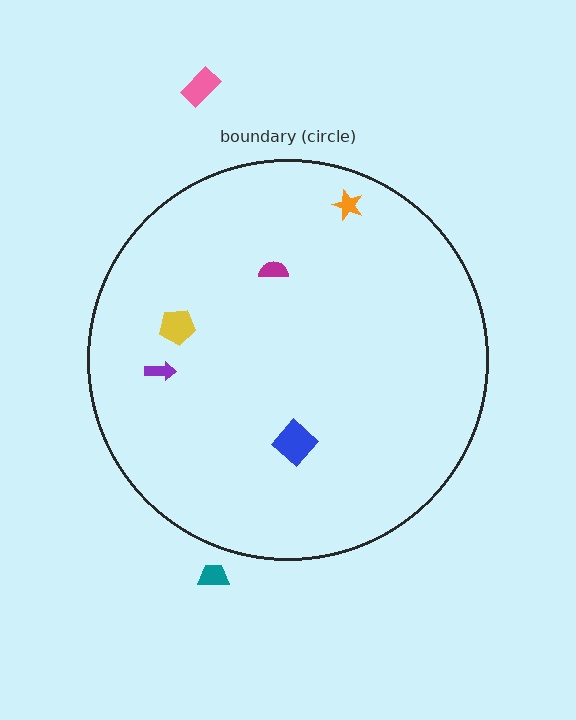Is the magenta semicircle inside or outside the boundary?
Inside.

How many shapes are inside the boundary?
5 inside, 2 outside.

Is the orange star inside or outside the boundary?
Inside.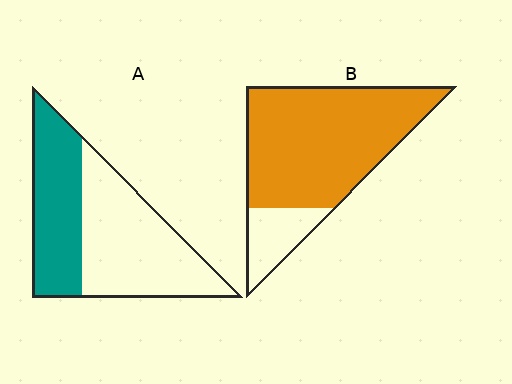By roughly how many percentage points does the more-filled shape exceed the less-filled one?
By roughly 40 percentage points (B over A).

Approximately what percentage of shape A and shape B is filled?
A is approximately 40% and B is approximately 80%.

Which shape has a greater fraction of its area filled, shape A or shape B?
Shape B.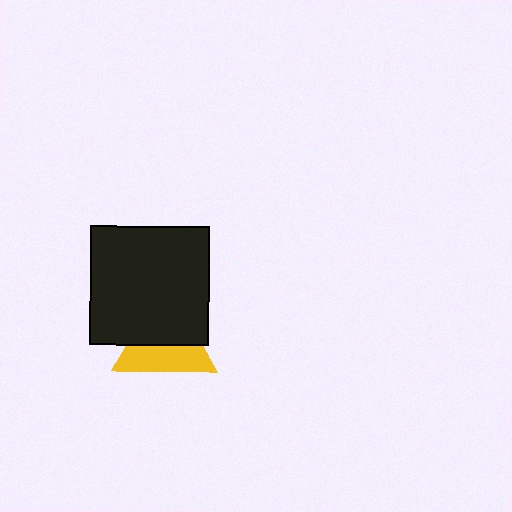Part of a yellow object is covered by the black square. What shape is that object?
It is a triangle.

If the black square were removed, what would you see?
You would see the complete yellow triangle.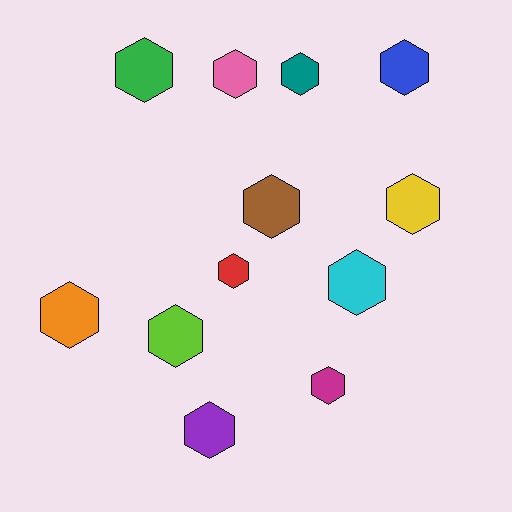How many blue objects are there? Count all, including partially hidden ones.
There is 1 blue object.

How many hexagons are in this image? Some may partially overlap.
There are 12 hexagons.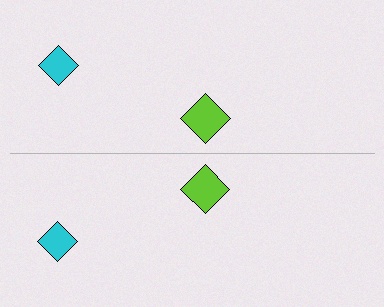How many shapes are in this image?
There are 4 shapes in this image.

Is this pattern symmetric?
Yes, this pattern has bilateral (reflection) symmetry.